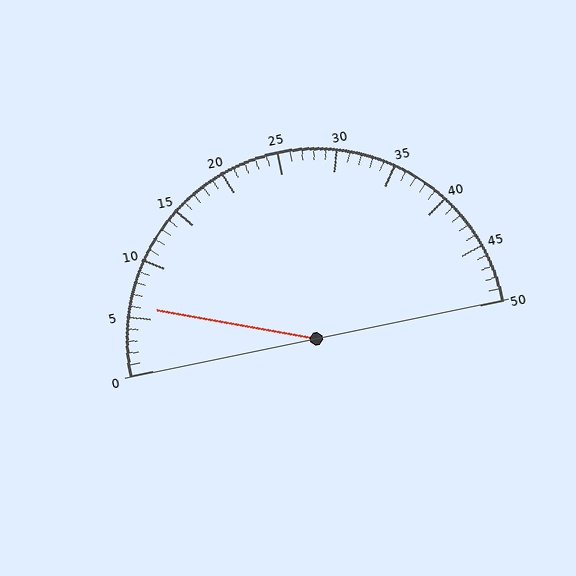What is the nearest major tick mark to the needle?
The nearest major tick mark is 5.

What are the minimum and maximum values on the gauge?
The gauge ranges from 0 to 50.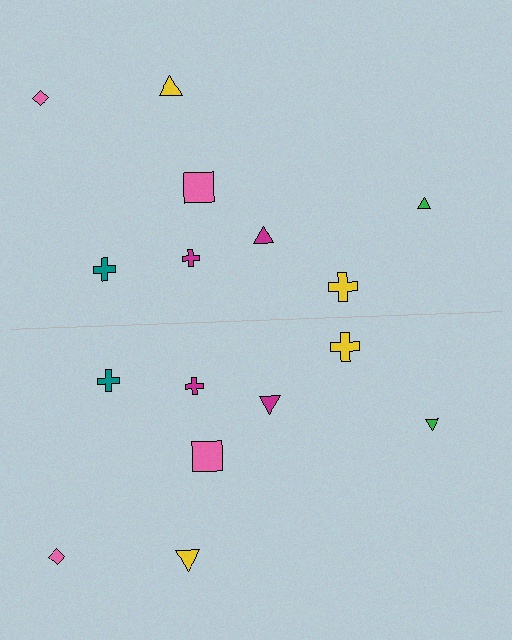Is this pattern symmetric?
Yes, this pattern has bilateral (reflection) symmetry.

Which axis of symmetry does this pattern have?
The pattern has a horizontal axis of symmetry running through the center of the image.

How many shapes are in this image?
There are 16 shapes in this image.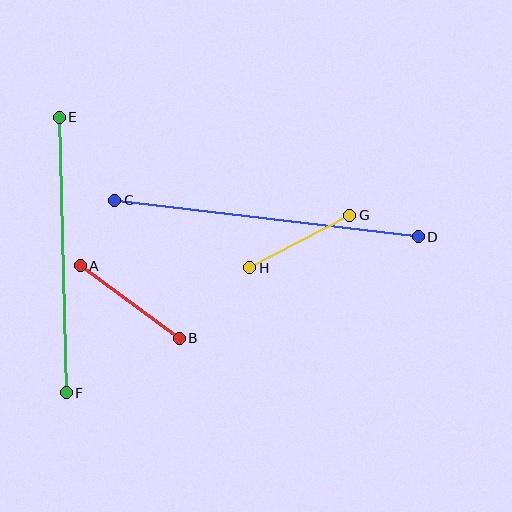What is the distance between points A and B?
The distance is approximately 123 pixels.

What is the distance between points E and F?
The distance is approximately 276 pixels.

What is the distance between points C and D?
The distance is approximately 306 pixels.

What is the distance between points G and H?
The distance is approximately 113 pixels.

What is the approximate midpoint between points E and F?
The midpoint is at approximately (63, 255) pixels.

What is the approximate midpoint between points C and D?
The midpoint is at approximately (266, 219) pixels.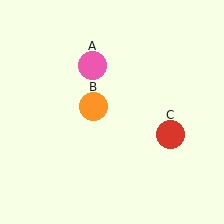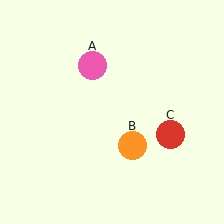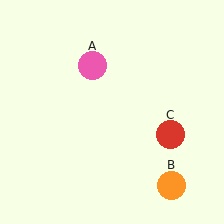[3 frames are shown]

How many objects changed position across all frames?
1 object changed position: orange circle (object B).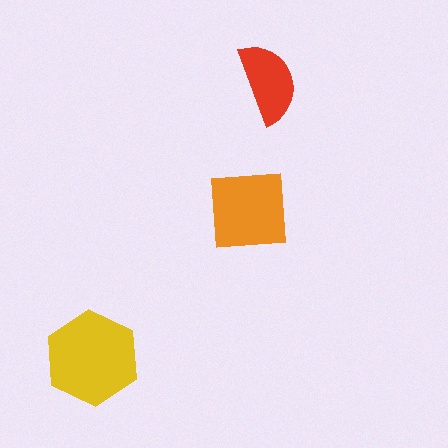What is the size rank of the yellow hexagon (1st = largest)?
1st.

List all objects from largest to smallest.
The yellow hexagon, the orange square, the red semicircle.